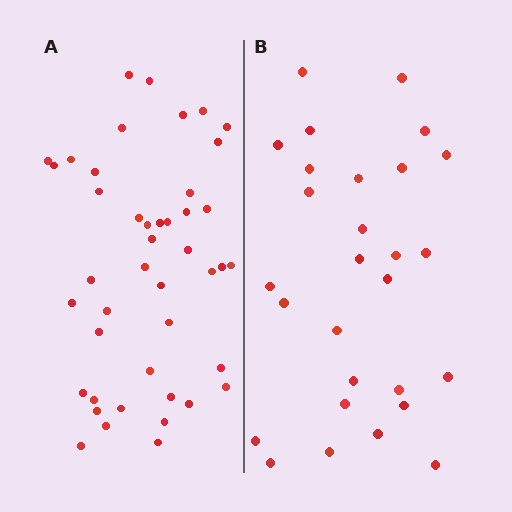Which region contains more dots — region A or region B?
Region A (the left region) has more dots.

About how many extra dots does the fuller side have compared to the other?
Region A has approximately 15 more dots than region B.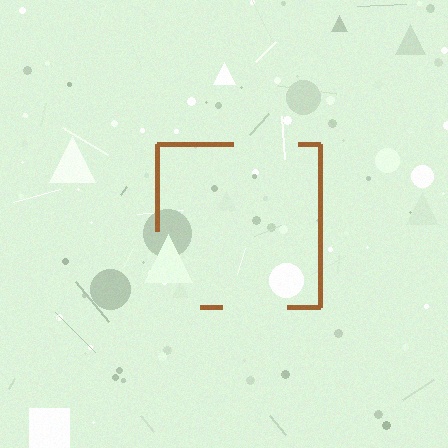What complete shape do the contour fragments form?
The contour fragments form a square.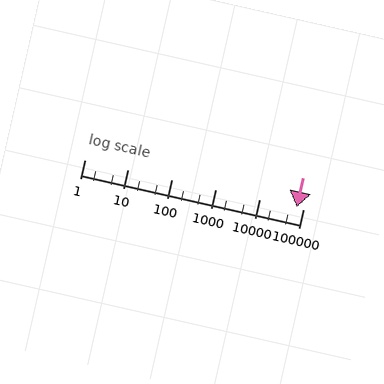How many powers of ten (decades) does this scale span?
The scale spans 5 decades, from 1 to 100000.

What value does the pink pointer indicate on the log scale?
The pointer indicates approximately 71000.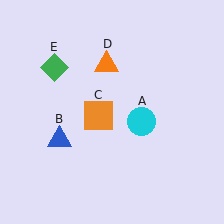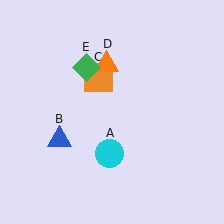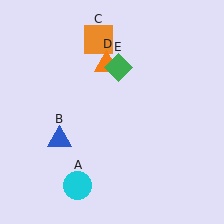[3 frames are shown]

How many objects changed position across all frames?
3 objects changed position: cyan circle (object A), orange square (object C), green diamond (object E).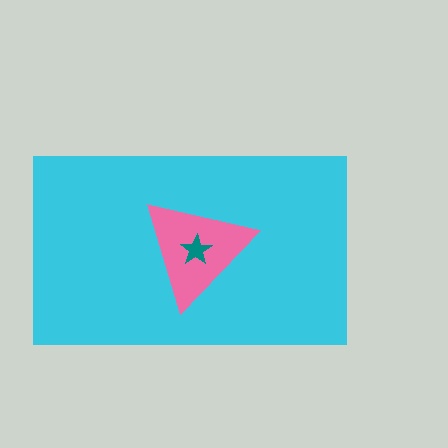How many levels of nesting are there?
3.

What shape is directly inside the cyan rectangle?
The pink triangle.